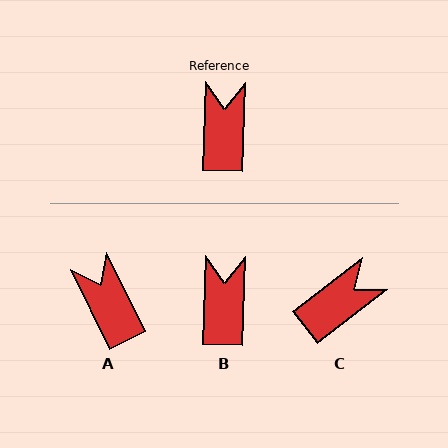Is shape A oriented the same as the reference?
No, it is off by about 27 degrees.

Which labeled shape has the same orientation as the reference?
B.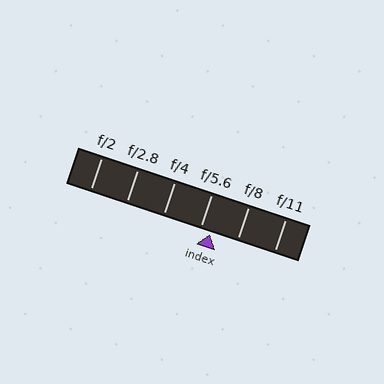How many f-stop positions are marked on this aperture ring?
There are 6 f-stop positions marked.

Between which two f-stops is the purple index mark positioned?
The index mark is between f/5.6 and f/8.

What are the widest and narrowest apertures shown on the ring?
The widest aperture shown is f/2 and the narrowest is f/11.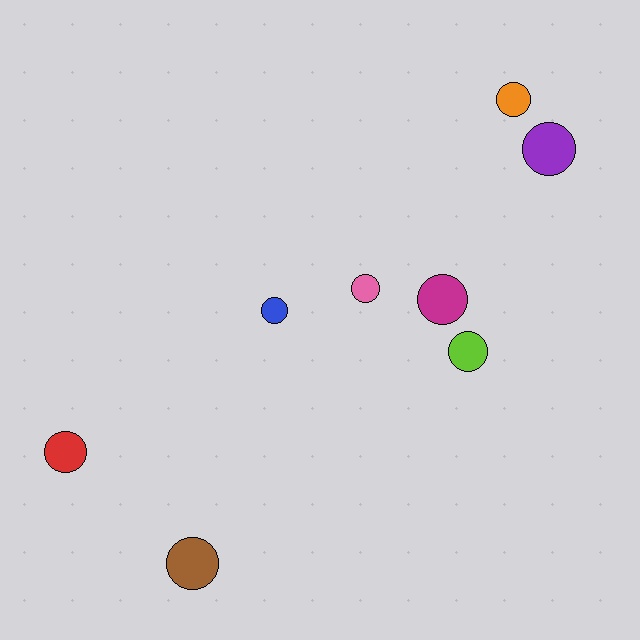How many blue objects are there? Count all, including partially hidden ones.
There is 1 blue object.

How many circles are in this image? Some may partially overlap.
There are 8 circles.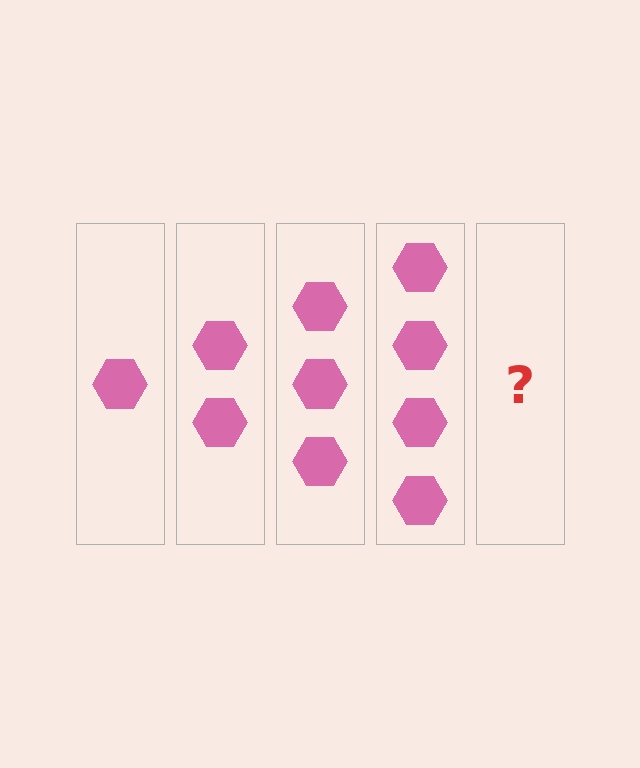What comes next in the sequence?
The next element should be 5 hexagons.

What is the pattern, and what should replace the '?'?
The pattern is that each step adds one more hexagon. The '?' should be 5 hexagons.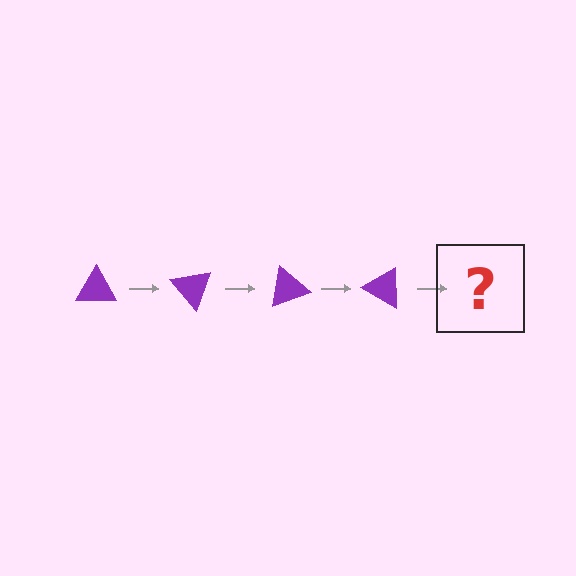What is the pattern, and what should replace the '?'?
The pattern is that the triangle rotates 50 degrees each step. The '?' should be a purple triangle rotated 200 degrees.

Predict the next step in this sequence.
The next step is a purple triangle rotated 200 degrees.